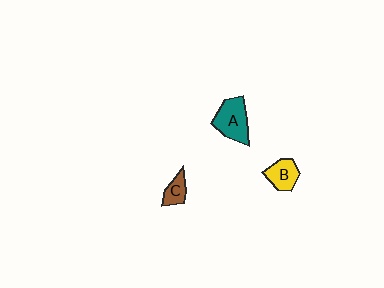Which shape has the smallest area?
Shape C (brown).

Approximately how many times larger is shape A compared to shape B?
Approximately 1.4 times.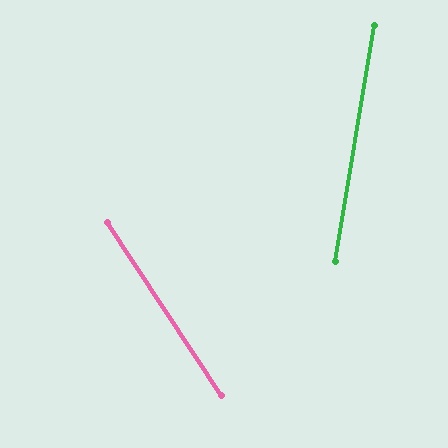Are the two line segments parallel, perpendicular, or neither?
Neither parallel nor perpendicular — they differ by about 43°.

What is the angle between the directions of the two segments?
Approximately 43 degrees.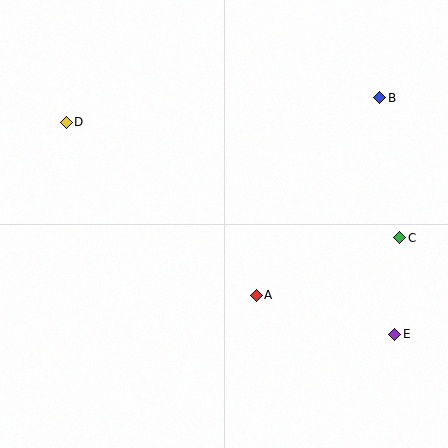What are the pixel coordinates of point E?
Point E is at (395, 334).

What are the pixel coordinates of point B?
Point B is at (380, 98).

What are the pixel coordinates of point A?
Point A is at (256, 295).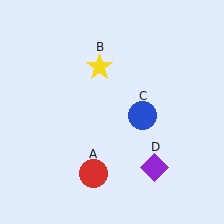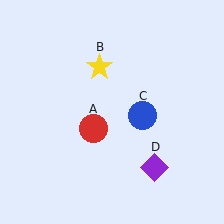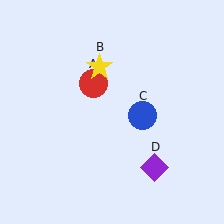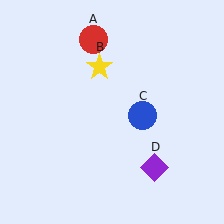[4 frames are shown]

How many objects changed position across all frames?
1 object changed position: red circle (object A).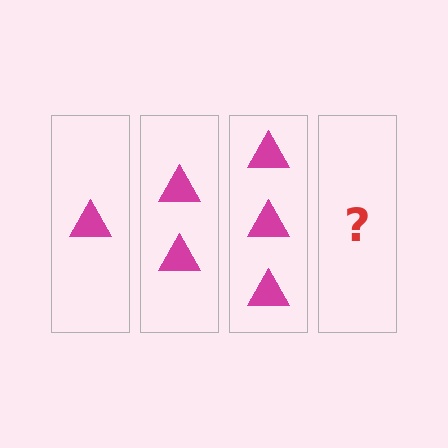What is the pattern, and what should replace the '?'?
The pattern is that each step adds one more triangle. The '?' should be 4 triangles.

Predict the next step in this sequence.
The next step is 4 triangles.